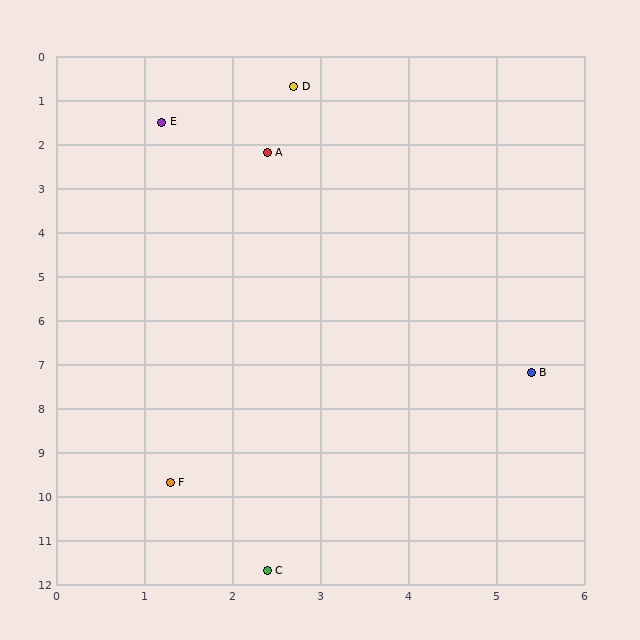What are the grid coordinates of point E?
Point E is at approximately (1.2, 1.5).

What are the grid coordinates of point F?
Point F is at approximately (1.3, 9.7).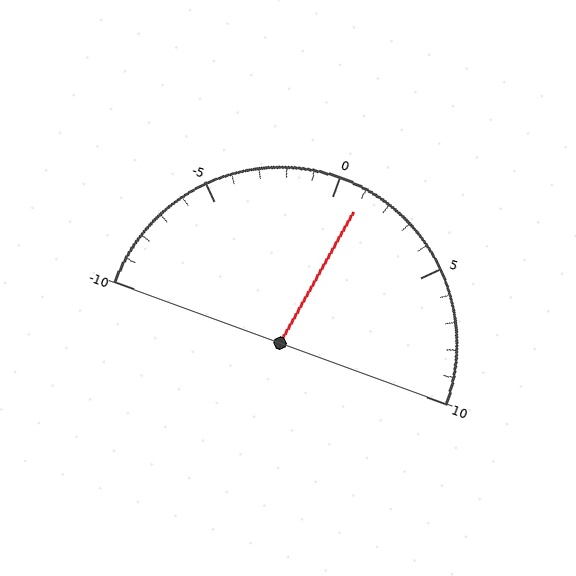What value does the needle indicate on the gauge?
The needle indicates approximately 1.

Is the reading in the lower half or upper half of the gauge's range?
The reading is in the upper half of the range (-10 to 10).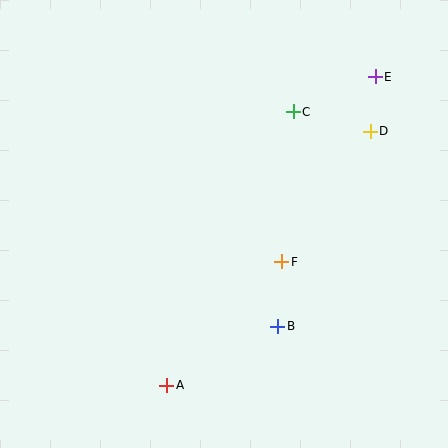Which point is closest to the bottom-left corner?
Point A is closest to the bottom-left corner.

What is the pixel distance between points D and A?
The distance between D and A is 325 pixels.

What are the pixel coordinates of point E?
Point E is at (375, 77).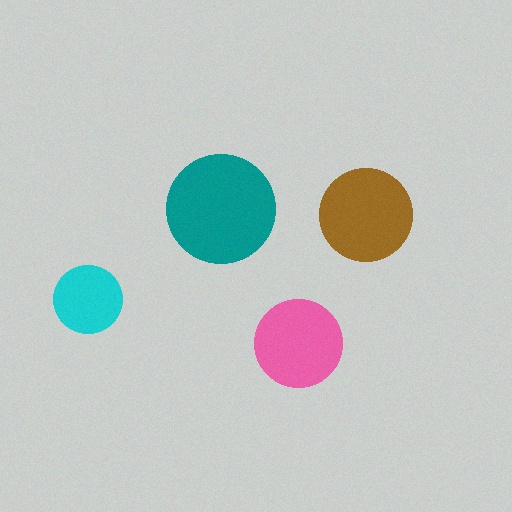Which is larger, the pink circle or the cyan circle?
The pink one.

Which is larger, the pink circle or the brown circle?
The brown one.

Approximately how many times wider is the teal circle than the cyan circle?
About 1.5 times wider.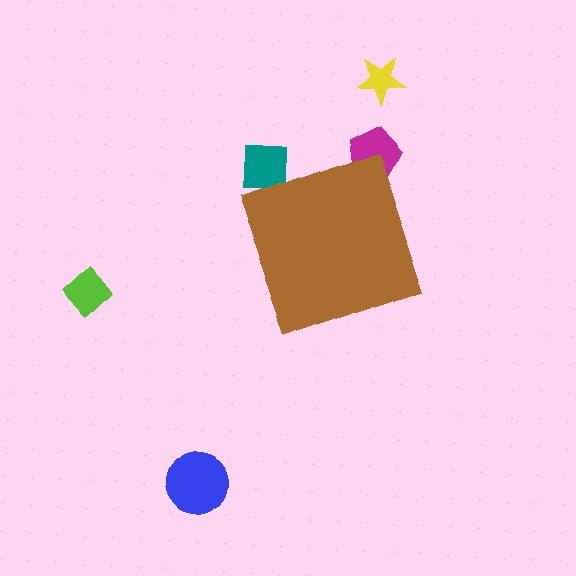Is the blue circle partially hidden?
No, the blue circle is fully visible.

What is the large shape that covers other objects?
A brown diamond.